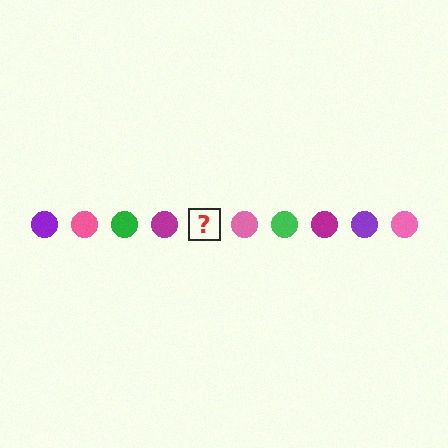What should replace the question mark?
The question mark should be replaced with a purple circle.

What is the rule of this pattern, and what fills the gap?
The rule is that the pattern cycles through purple, pink, green, magenta circles. The gap should be filled with a purple circle.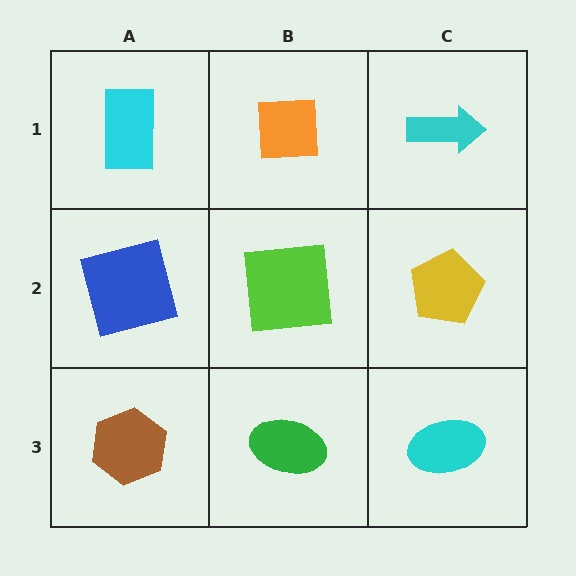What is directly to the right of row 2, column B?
A yellow pentagon.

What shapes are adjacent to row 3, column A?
A blue square (row 2, column A), a green ellipse (row 3, column B).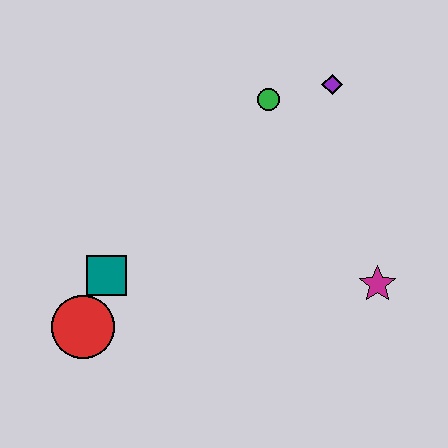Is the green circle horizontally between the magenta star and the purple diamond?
No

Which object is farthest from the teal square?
The purple diamond is farthest from the teal square.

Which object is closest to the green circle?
The purple diamond is closest to the green circle.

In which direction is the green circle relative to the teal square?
The green circle is above the teal square.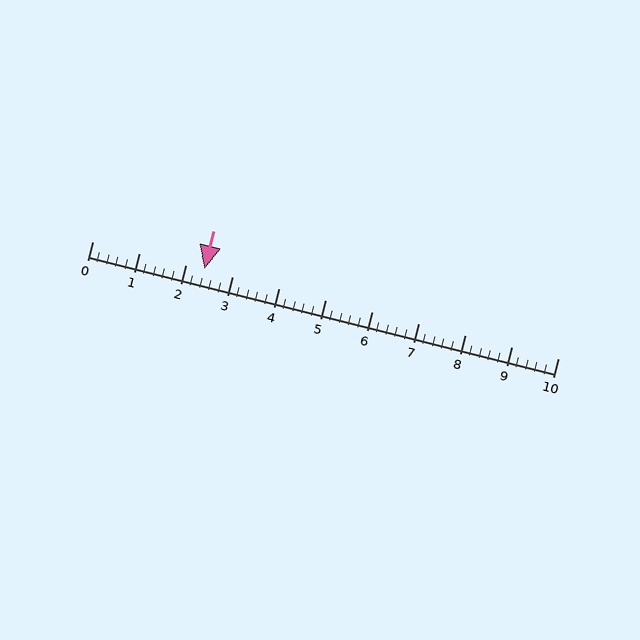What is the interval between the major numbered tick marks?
The major tick marks are spaced 1 units apart.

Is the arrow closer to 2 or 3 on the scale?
The arrow is closer to 2.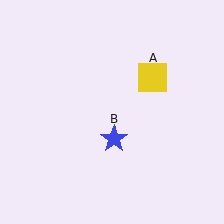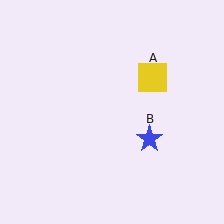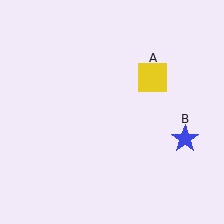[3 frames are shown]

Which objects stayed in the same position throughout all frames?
Yellow square (object A) remained stationary.